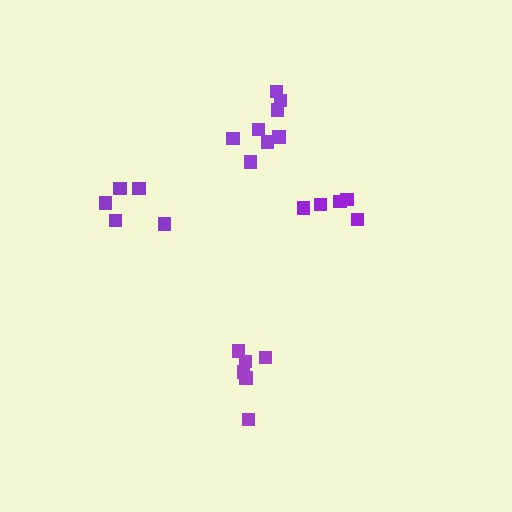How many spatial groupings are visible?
There are 4 spatial groupings.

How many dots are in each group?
Group 1: 5 dots, Group 2: 5 dots, Group 3: 6 dots, Group 4: 8 dots (24 total).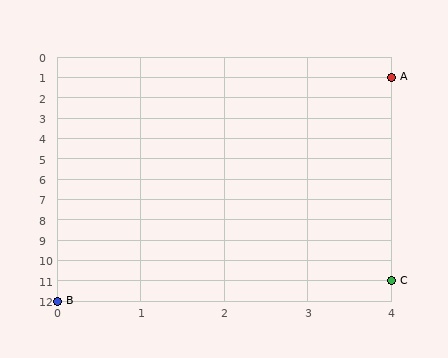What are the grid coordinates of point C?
Point C is at grid coordinates (4, 11).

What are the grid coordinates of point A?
Point A is at grid coordinates (4, 1).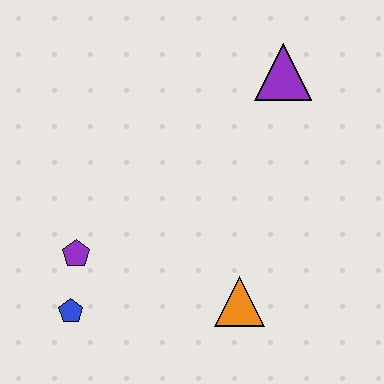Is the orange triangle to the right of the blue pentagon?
Yes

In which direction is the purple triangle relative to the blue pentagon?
The purple triangle is above the blue pentagon.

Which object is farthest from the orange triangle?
The purple triangle is farthest from the orange triangle.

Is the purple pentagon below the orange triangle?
No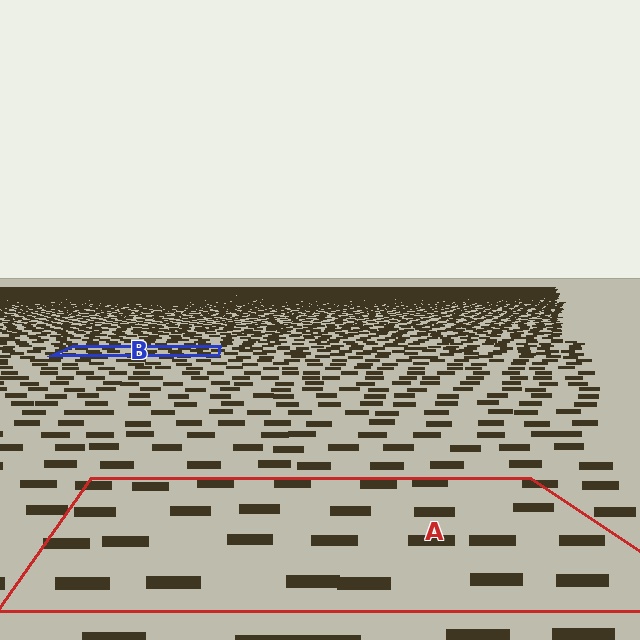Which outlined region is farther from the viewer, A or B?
Region B is farther from the viewer — the texture elements inside it appear smaller and more densely packed.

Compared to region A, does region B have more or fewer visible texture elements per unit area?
Region B has more texture elements per unit area — they are packed more densely because it is farther away.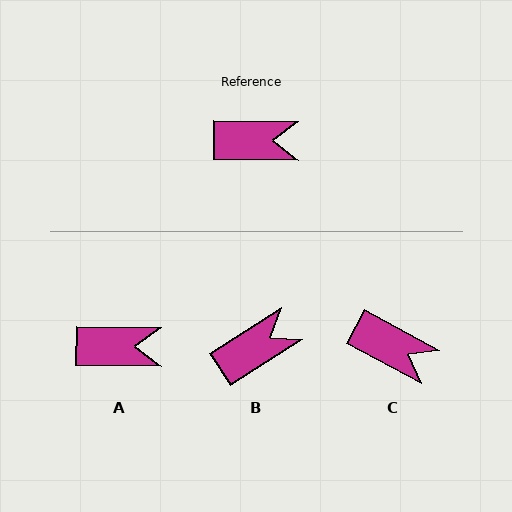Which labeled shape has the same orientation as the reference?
A.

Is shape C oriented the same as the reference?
No, it is off by about 28 degrees.